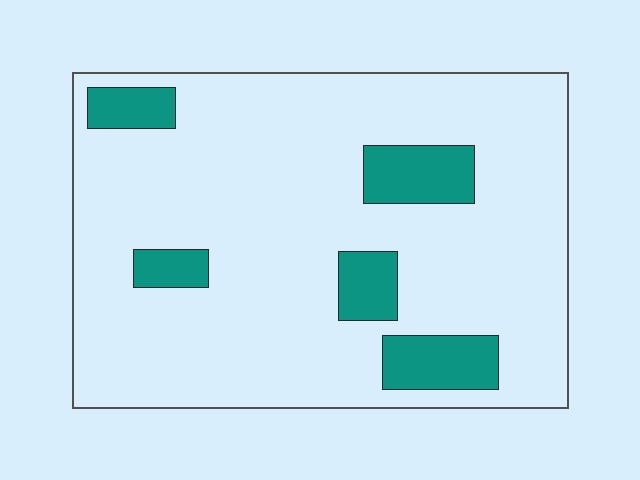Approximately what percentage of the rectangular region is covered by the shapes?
Approximately 15%.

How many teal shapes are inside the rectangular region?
5.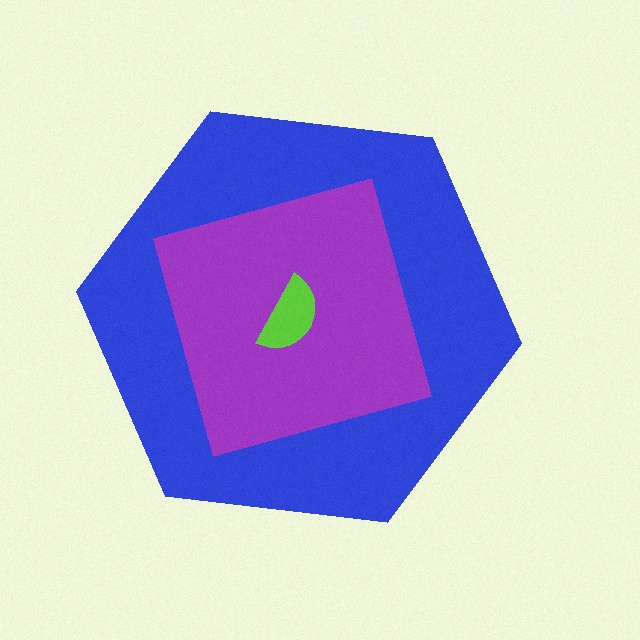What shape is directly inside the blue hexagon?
The purple diamond.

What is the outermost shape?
The blue hexagon.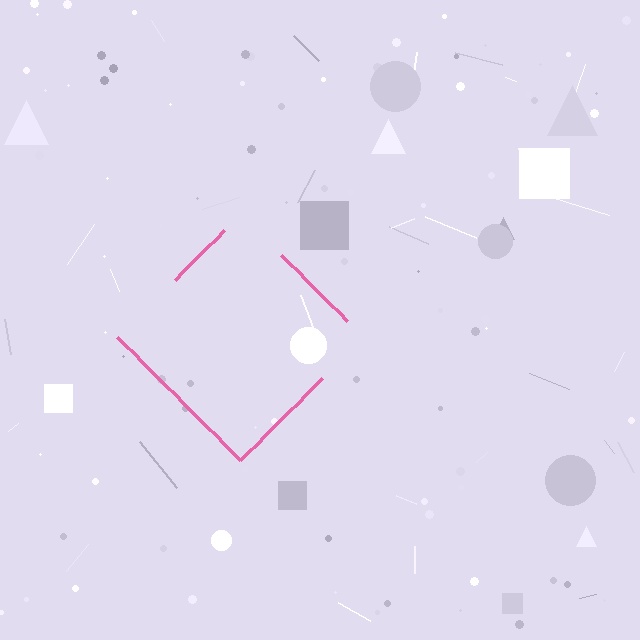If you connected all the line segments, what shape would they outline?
They would outline a diamond.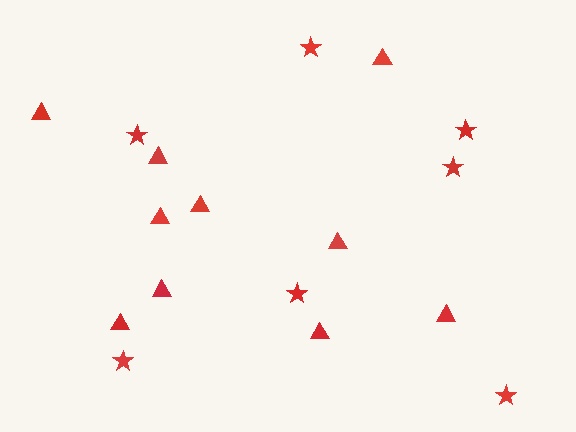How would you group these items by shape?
There are 2 groups: one group of stars (7) and one group of triangles (10).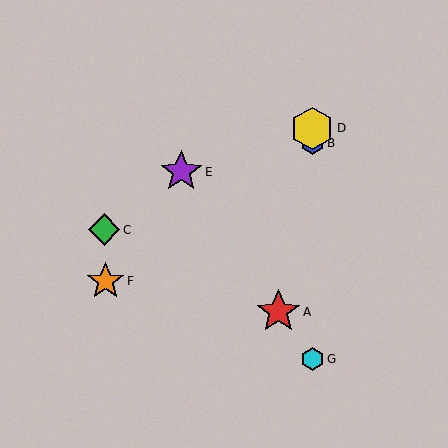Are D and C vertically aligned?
No, D is at x≈312 and C is at x≈104.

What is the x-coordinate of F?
Object F is at x≈105.